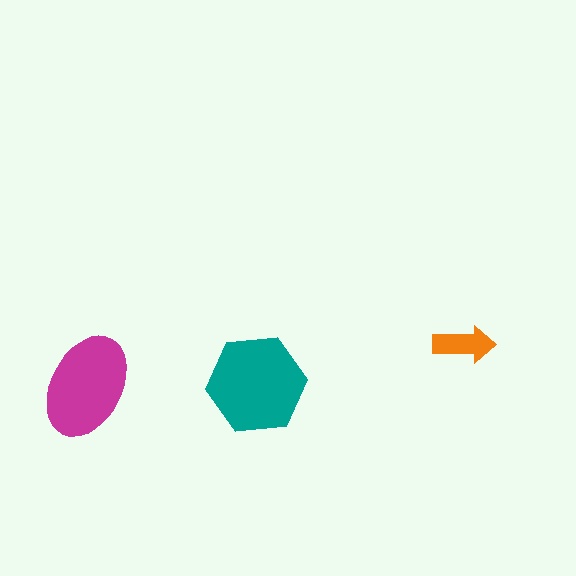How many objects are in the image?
There are 3 objects in the image.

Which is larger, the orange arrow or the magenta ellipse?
The magenta ellipse.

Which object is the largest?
The teal hexagon.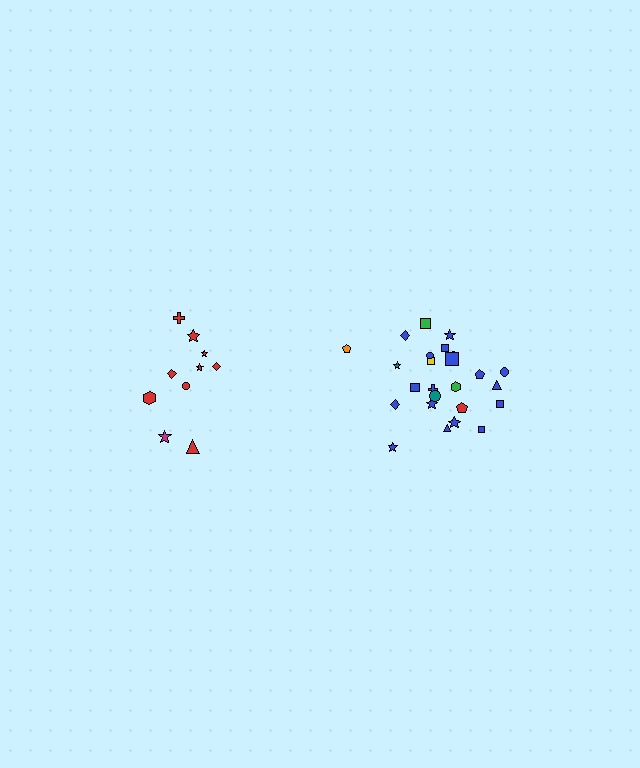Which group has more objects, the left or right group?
The right group.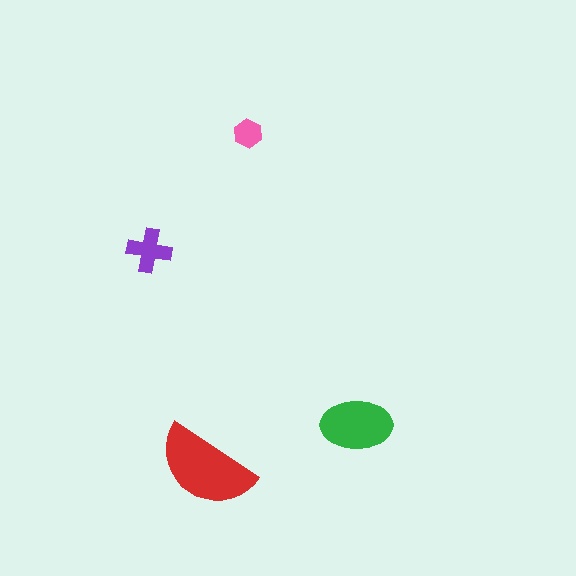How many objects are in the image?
There are 4 objects in the image.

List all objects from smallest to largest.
The pink hexagon, the purple cross, the green ellipse, the red semicircle.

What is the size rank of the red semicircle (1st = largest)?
1st.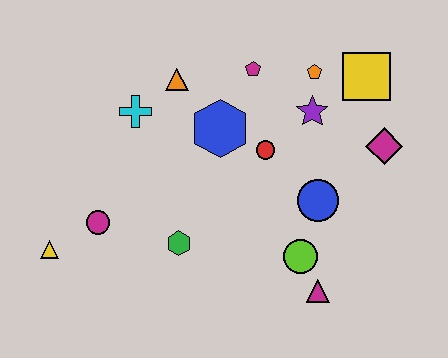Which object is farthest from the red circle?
The yellow triangle is farthest from the red circle.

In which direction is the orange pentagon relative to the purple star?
The orange pentagon is above the purple star.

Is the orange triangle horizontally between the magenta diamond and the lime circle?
No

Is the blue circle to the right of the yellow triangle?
Yes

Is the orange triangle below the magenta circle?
No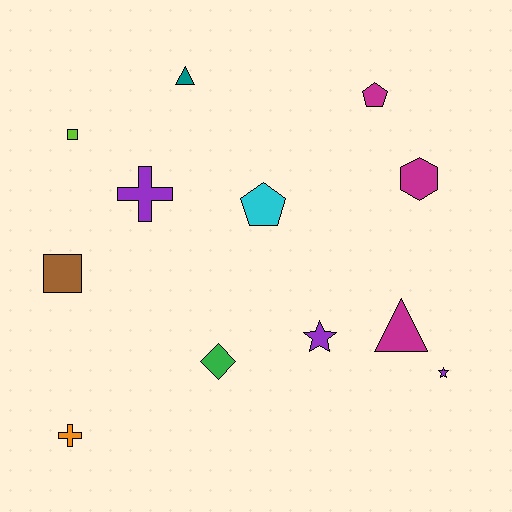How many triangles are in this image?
There are 2 triangles.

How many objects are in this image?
There are 12 objects.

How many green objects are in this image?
There is 1 green object.